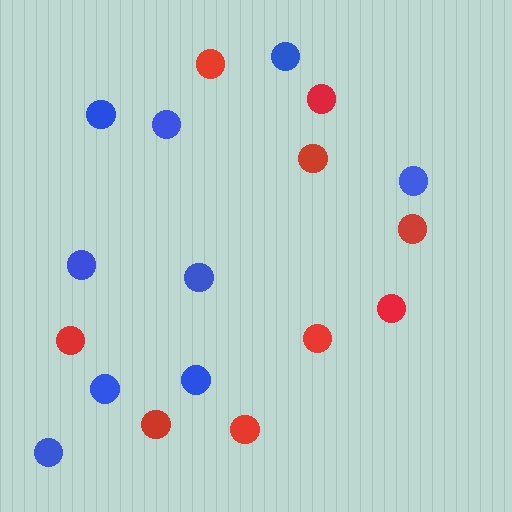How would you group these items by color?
There are 2 groups: one group of red circles (9) and one group of blue circles (9).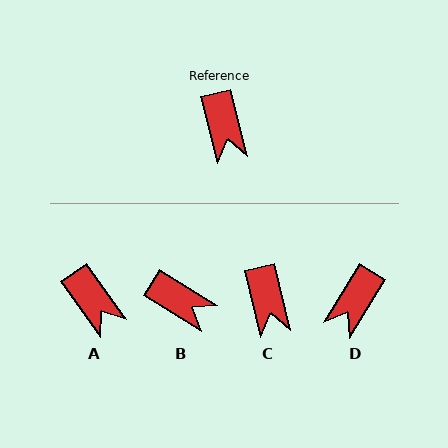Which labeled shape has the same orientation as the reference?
C.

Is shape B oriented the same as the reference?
No, it is off by about 45 degrees.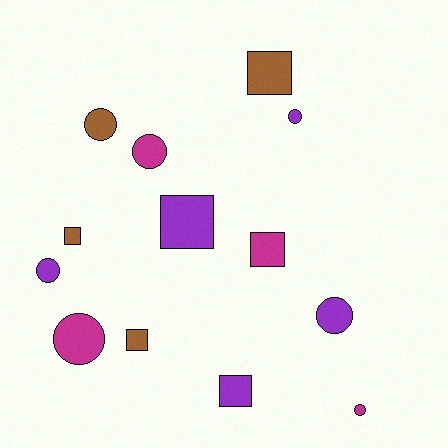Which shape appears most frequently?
Circle, with 7 objects.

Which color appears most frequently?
Purple, with 5 objects.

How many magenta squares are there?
There is 1 magenta square.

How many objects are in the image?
There are 13 objects.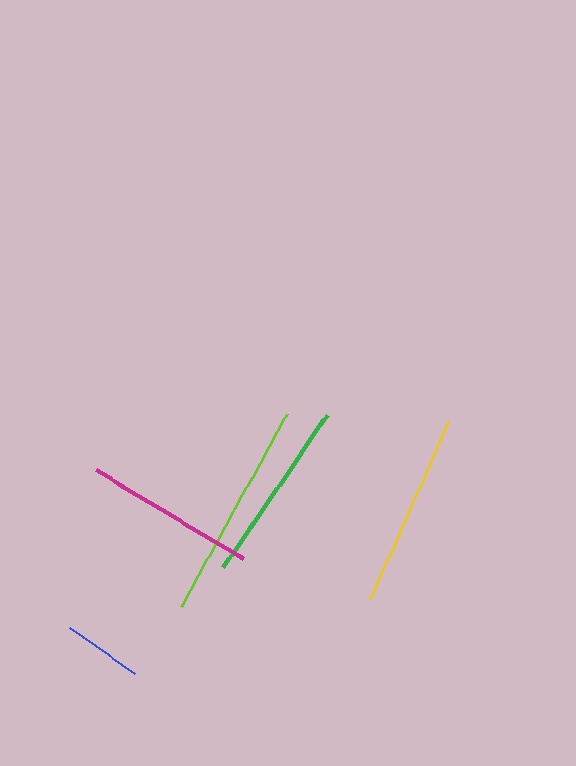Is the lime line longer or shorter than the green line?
The lime line is longer than the green line.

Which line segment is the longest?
The lime line is the longest at approximately 220 pixels.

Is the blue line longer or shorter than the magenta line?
The magenta line is longer than the blue line.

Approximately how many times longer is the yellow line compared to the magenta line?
The yellow line is approximately 1.1 times the length of the magenta line.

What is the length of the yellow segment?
The yellow segment is approximately 194 pixels long.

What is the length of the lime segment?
The lime segment is approximately 220 pixels long.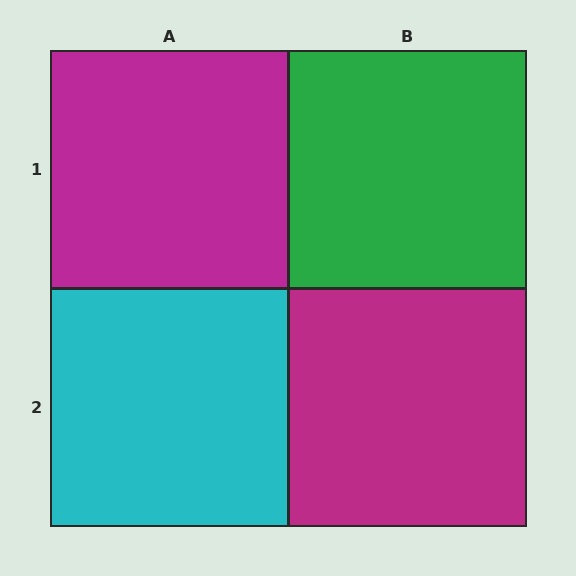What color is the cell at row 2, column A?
Cyan.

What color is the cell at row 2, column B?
Magenta.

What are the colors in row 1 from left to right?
Magenta, green.